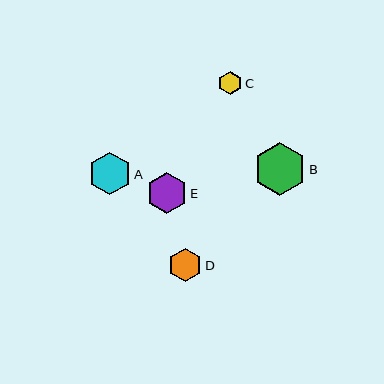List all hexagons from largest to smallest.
From largest to smallest: B, A, E, D, C.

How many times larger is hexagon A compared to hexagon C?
Hexagon A is approximately 1.8 times the size of hexagon C.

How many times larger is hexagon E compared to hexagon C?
Hexagon E is approximately 1.7 times the size of hexagon C.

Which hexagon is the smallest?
Hexagon C is the smallest with a size of approximately 23 pixels.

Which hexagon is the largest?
Hexagon B is the largest with a size of approximately 52 pixels.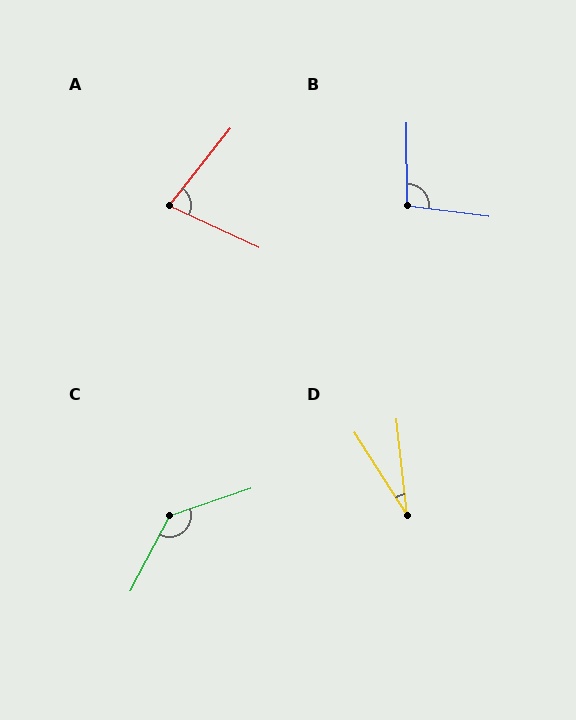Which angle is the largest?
C, at approximately 136 degrees.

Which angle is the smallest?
D, at approximately 26 degrees.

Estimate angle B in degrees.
Approximately 97 degrees.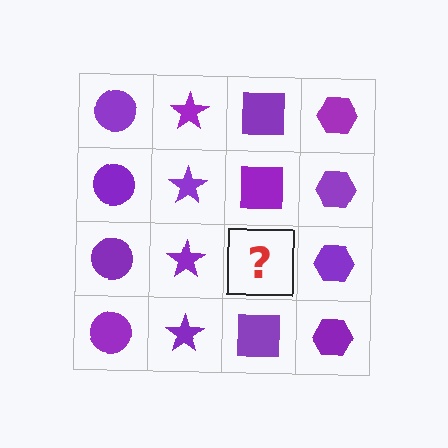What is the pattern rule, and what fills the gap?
The rule is that each column has a consistent shape. The gap should be filled with a purple square.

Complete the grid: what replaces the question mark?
The question mark should be replaced with a purple square.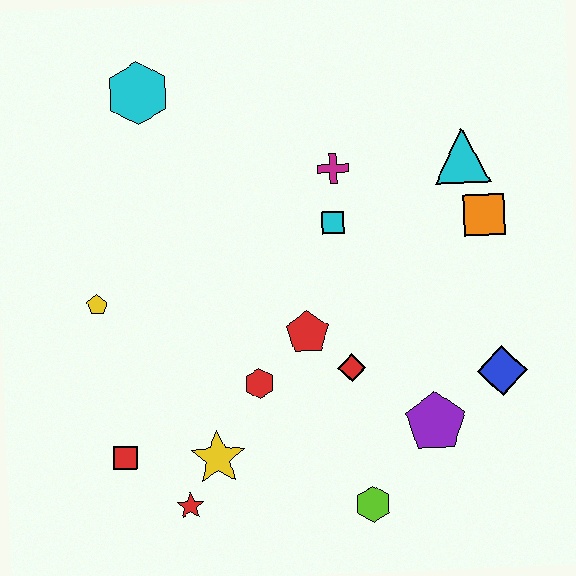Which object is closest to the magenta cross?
The cyan square is closest to the magenta cross.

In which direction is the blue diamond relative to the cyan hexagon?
The blue diamond is to the right of the cyan hexagon.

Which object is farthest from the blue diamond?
The cyan hexagon is farthest from the blue diamond.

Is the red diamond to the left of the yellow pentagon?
No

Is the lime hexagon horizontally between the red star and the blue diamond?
Yes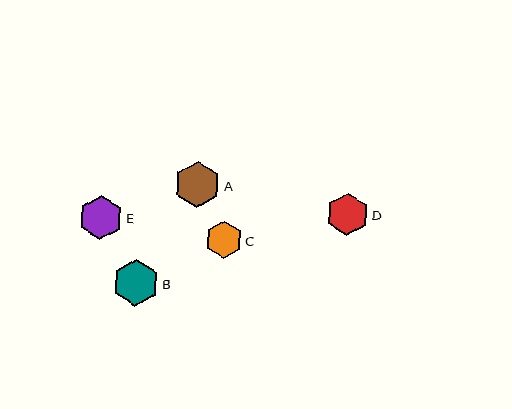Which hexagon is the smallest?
Hexagon C is the smallest with a size of approximately 37 pixels.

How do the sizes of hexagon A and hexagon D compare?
Hexagon A and hexagon D are approximately the same size.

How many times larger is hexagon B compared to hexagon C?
Hexagon B is approximately 1.3 times the size of hexagon C.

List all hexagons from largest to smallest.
From largest to smallest: B, A, E, D, C.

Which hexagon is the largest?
Hexagon B is the largest with a size of approximately 47 pixels.